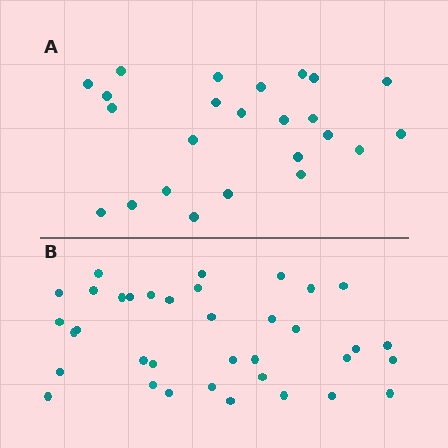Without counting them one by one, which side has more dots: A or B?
Region B (the bottom region) has more dots.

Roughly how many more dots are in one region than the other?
Region B has roughly 12 or so more dots than region A.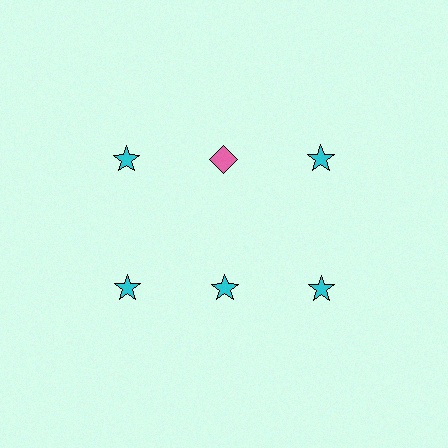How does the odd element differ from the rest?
It differs in both color (pink instead of cyan) and shape (diamond instead of star).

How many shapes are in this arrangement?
There are 6 shapes arranged in a grid pattern.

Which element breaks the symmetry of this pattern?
The pink diamond in the top row, second from left column breaks the symmetry. All other shapes are cyan stars.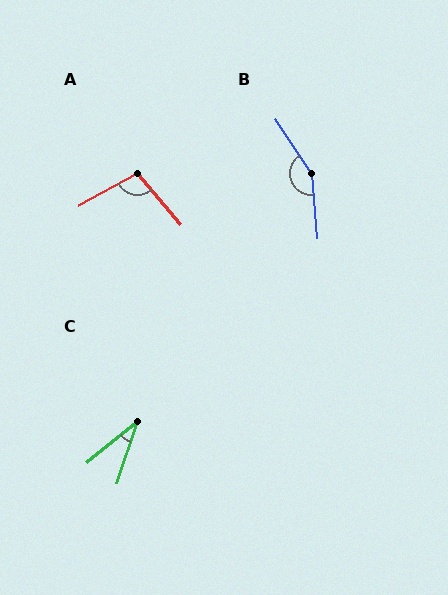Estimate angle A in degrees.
Approximately 102 degrees.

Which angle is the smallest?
C, at approximately 32 degrees.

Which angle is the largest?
B, at approximately 152 degrees.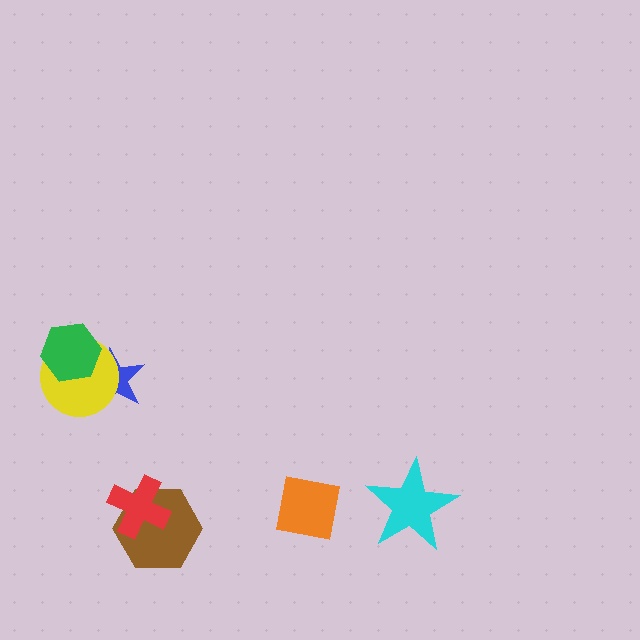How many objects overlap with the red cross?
1 object overlaps with the red cross.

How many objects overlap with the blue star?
2 objects overlap with the blue star.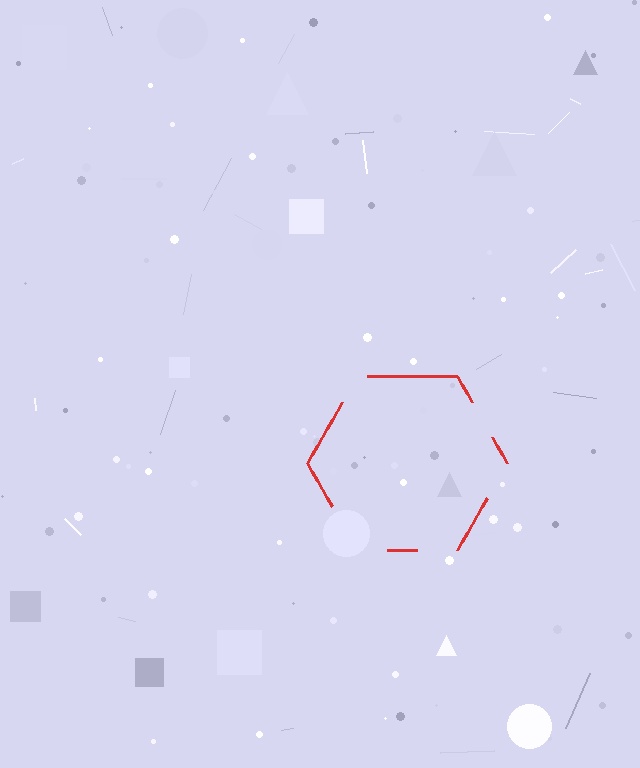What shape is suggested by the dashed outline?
The dashed outline suggests a hexagon.